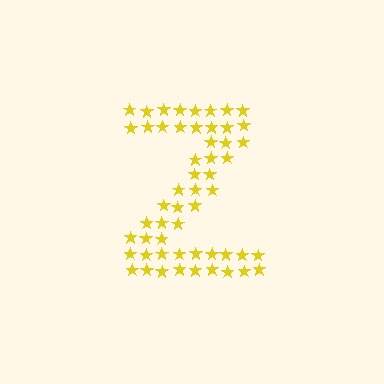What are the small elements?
The small elements are stars.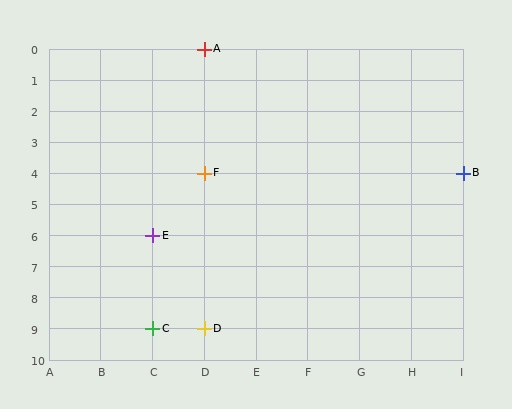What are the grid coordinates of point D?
Point D is at grid coordinates (D, 9).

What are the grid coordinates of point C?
Point C is at grid coordinates (C, 9).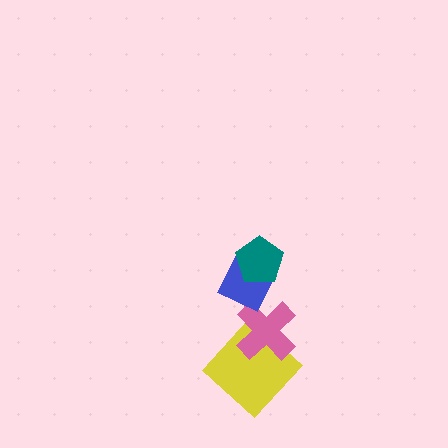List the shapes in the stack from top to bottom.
From top to bottom: the teal pentagon, the blue diamond, the pink cross, the yellow diamond.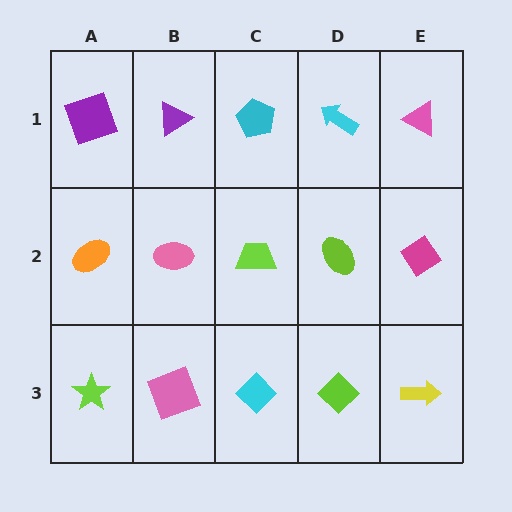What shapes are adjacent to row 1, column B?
A pink ellipse (row 2, column B), a purple square (row 1, column A), a cyan pentagon (row 1, column C).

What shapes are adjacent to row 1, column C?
A lime trapezoid (row 2, column C), a purple triangle (row 1, column B), a cyan arrow (row 1, column D).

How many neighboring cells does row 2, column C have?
4.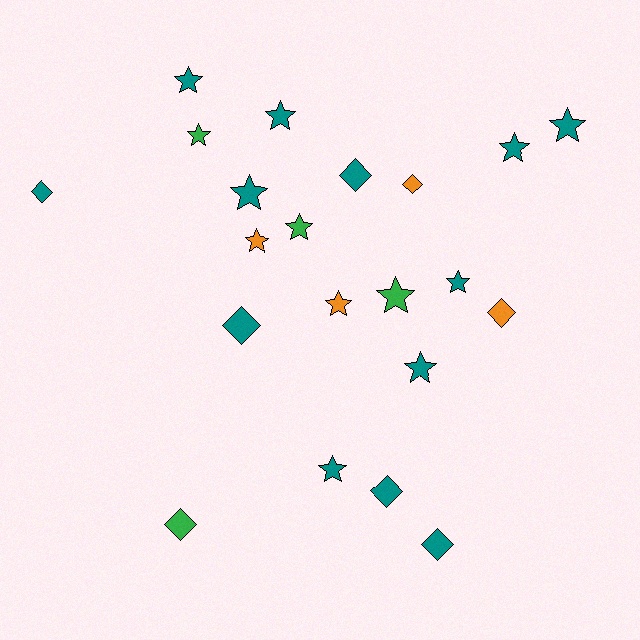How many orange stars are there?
There are 2 orange stars.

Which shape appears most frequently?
Star, with 13 objects.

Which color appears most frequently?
Teal, with 13 objects.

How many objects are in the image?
There are 21 objects.